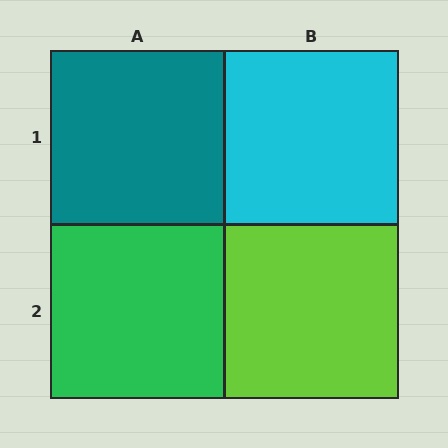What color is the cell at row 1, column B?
Cyan.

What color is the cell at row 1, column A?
Teal.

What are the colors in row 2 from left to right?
Green, lime.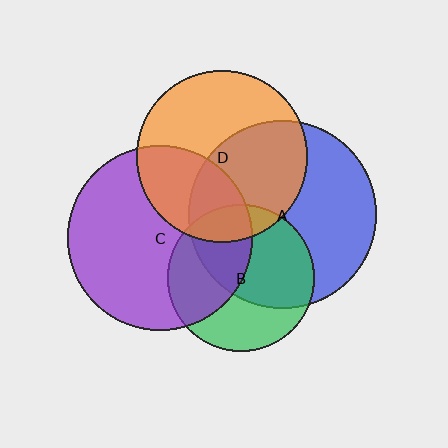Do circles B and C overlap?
Yes.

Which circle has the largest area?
Circle A (blue).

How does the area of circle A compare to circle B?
Approximately 1.6 times.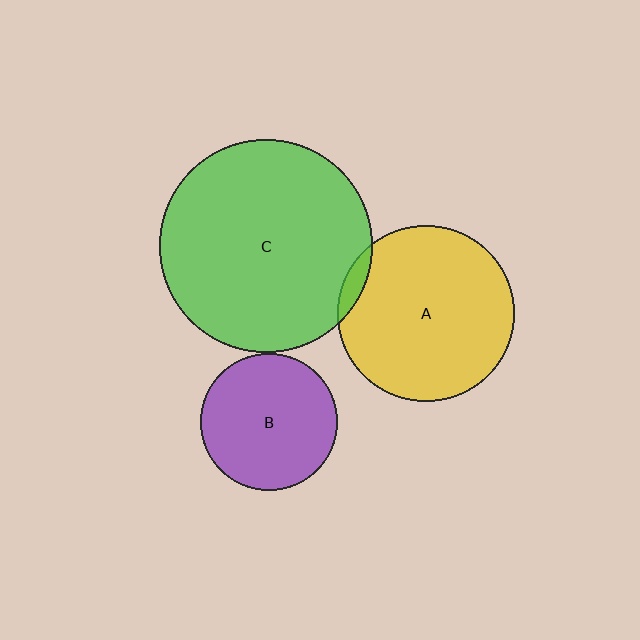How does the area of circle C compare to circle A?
Approximately 1.5 times.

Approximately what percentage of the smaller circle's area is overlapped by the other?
Approximately 5%.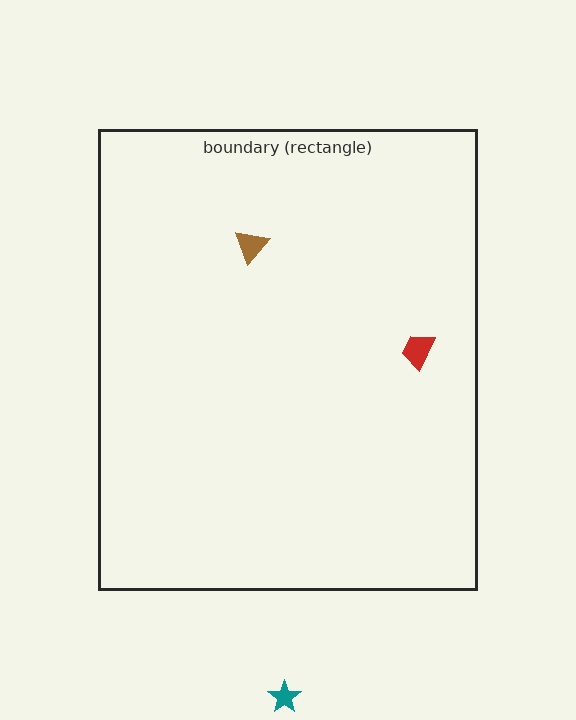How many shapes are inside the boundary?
2 inside, 1 outside.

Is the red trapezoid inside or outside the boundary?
Inside.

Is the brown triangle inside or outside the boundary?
Inside.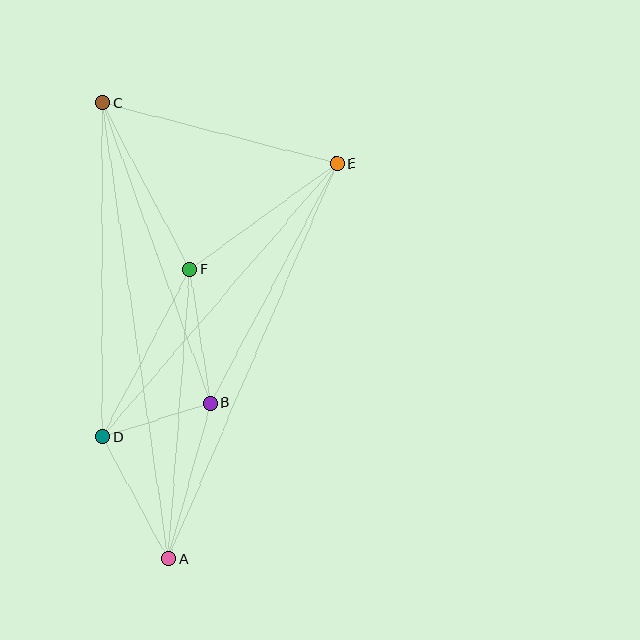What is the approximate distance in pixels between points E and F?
The distance between E and F is approximately 181 pixels.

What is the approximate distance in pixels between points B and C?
The distance between B and C is approximately 318 pixels.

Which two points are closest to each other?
Points B and D are closest to each other.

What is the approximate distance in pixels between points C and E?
The distance between C and E is approximately 242 pixels.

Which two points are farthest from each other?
Points A and C are farthest from each other.